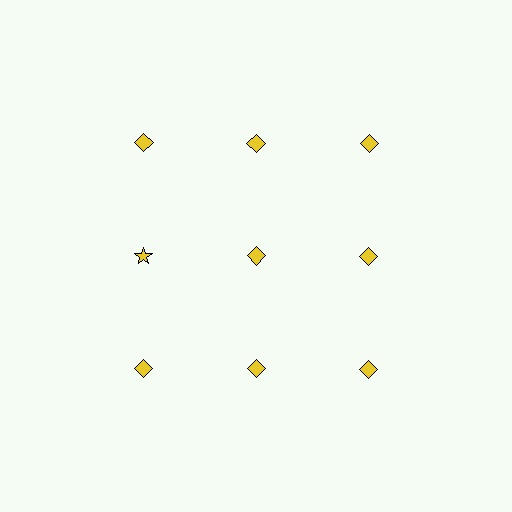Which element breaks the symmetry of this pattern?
The yellow star in the second row, leftmost column breaks the symmetry. All other shapes are yellow diamonds.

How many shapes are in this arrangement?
There are 9 shapes arranged in a grid pattern.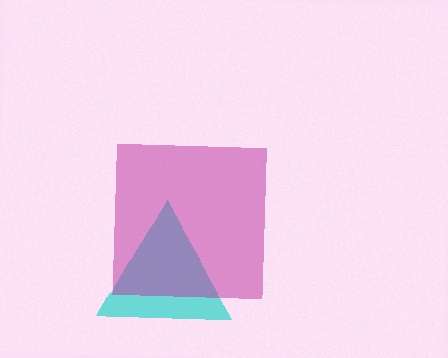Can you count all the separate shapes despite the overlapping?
Yes, there are 2 separate shapes.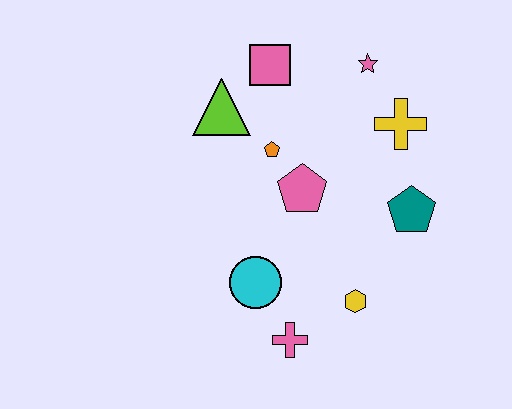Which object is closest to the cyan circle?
The pink cross is closest to the cyan circle.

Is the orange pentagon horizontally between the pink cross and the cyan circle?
Yes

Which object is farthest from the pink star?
The pink cross is farthest from the pink star.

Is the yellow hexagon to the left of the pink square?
No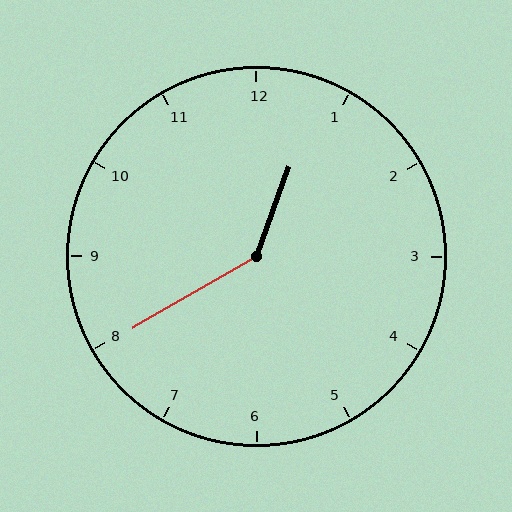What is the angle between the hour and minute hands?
Approximately 140 degrees.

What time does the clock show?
12:40.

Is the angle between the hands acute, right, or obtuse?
It is obtuse.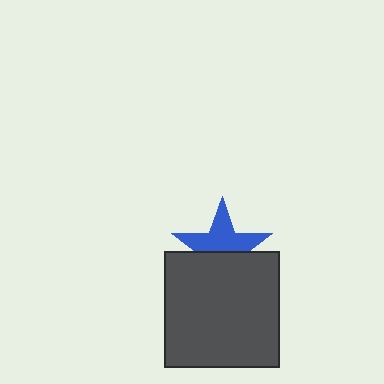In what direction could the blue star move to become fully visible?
The blue star could move up. That would shift it out from behind the dark gray square entirely.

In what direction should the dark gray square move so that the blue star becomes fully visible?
The dark gray square should move down. That is the shortest direction to clear the overlap and leave the blue star fully visible.